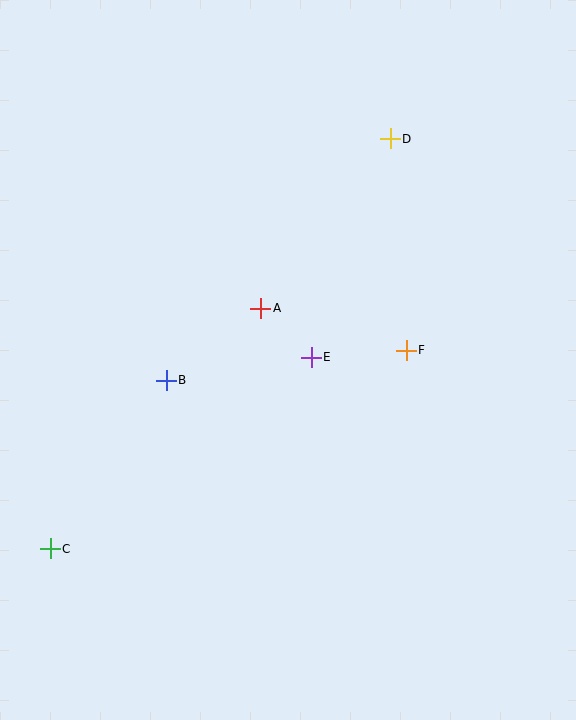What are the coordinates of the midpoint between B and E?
The midpoint between B and E is at (239, 369).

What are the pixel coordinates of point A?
Point A is at (261, 308).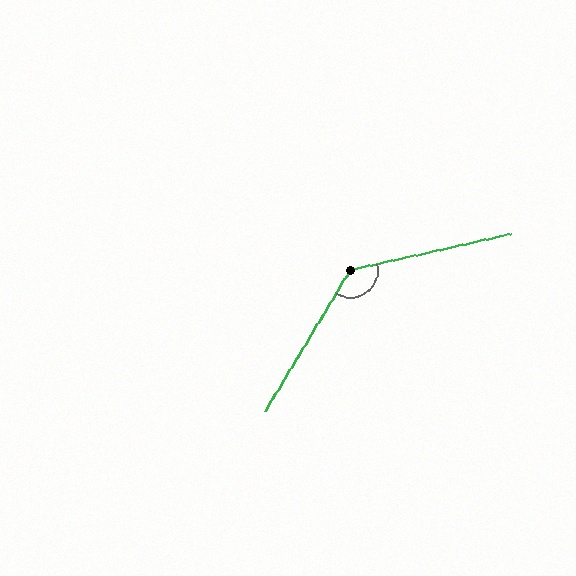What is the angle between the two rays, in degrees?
Approximately 134 degrees.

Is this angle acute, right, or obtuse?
It is obtuse.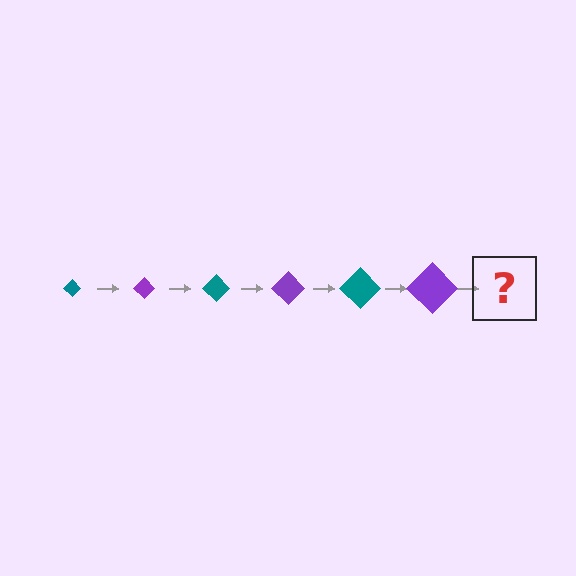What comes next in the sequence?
The next element should be a teal diamond, larger than the previous one.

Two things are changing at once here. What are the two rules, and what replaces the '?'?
The two rules are that the diamond grows larger each step and the color cycles through teal and purple. The '?' should be a teal diamond, larger than the previous one.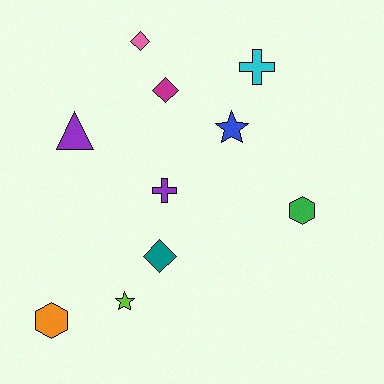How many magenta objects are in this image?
There is 1 magenta object.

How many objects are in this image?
There are 10 objects.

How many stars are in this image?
There are 2 stars.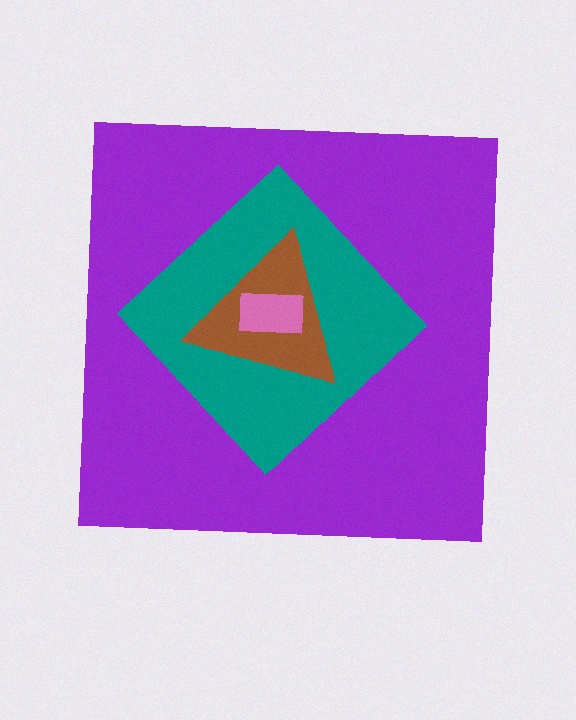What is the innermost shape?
The pink rectangle.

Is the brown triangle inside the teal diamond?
Yes.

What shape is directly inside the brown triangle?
The pink rectangle.